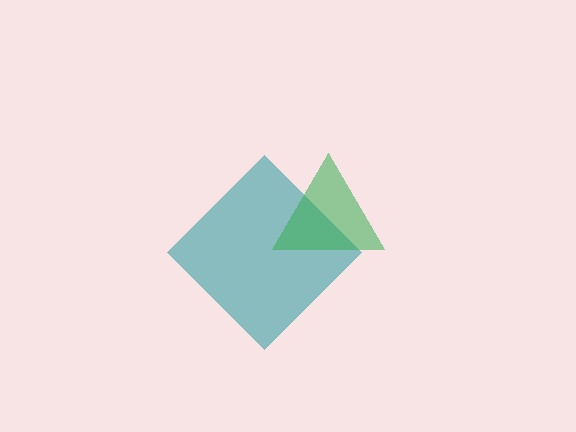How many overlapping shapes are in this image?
There are 2 overlapping shapes in the image.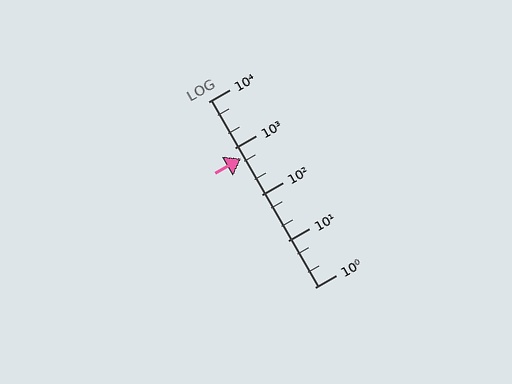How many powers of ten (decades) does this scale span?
The scale spans 4 decades, from 1 to 10000.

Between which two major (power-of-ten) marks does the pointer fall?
The pointer is between 100 and 1000.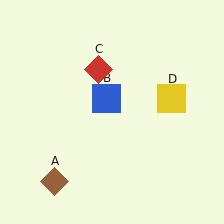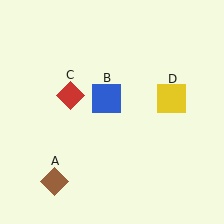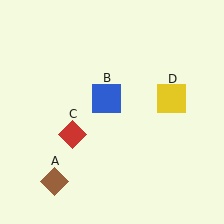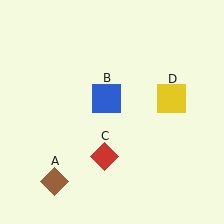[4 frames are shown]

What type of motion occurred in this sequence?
The red diamond (object C) rotated counterclockwise around the center of the scene.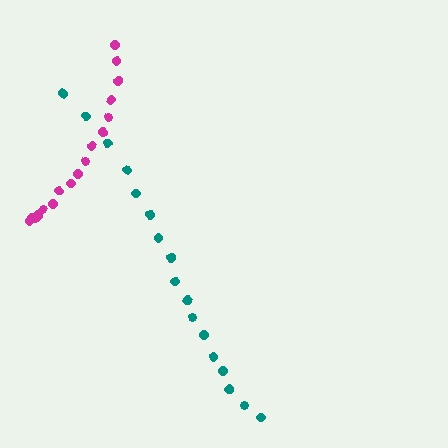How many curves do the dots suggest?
There are 2 distinct paths.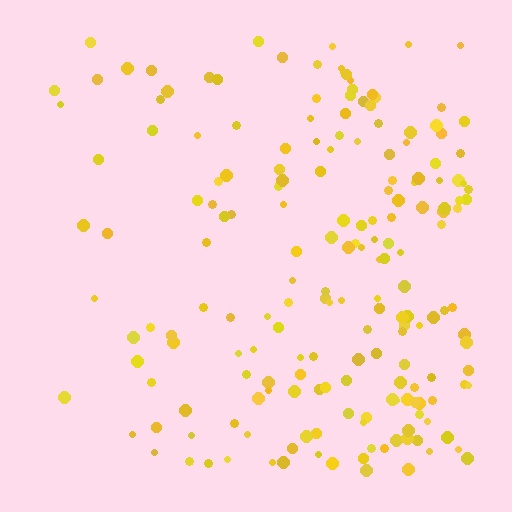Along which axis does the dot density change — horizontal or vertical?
Horizontal.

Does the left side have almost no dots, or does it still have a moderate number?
Still a moderate number, just noticeably fewer than the right.